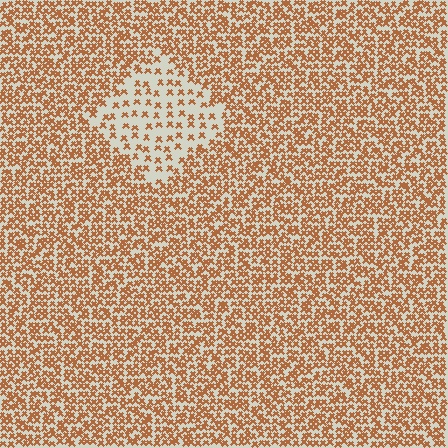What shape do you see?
I see a diamond.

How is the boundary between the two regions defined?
The boundary is defined by a change in element density (approximately 2.5x ratio). All elements are the same color, size, and shape.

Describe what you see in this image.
The image contains small brown elements arranged at two different densities. A diamond-shaped region is visible where the elements are less densely packed than the surrounding area.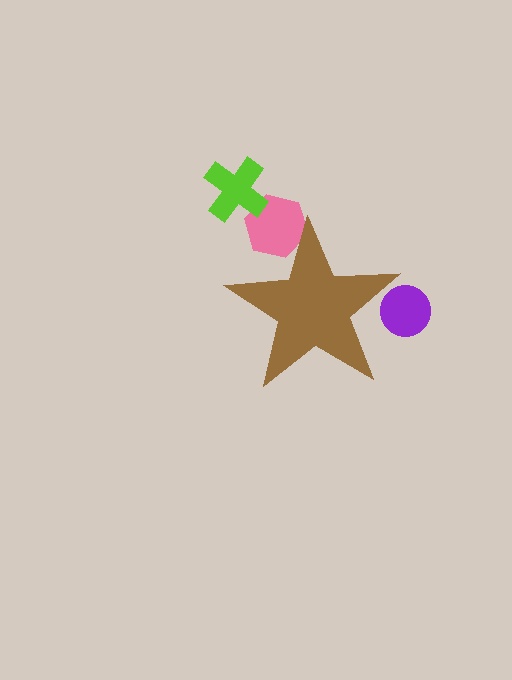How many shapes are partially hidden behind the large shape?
2 shapes are partially hidden.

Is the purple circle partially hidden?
Yes, the purple circle is partially hidden behind the brown star.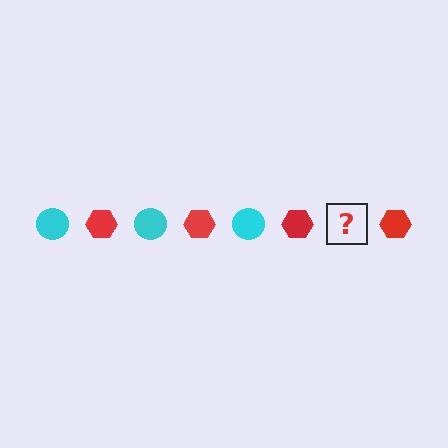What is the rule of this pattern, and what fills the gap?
The rule is that the pattern alternates between cyan circle and red hexagon. The gap should be filled with a cyan circle.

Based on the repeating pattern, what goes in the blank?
The blank should be a cyan circle.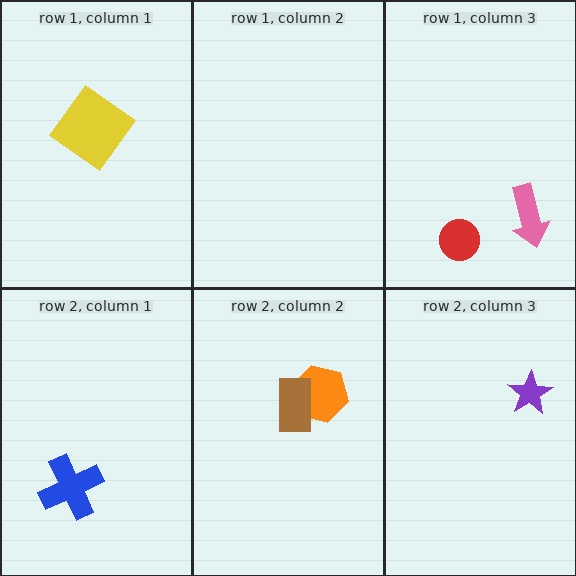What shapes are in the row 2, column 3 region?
The purple star.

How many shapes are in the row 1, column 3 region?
2.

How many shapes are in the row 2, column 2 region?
2.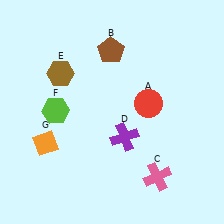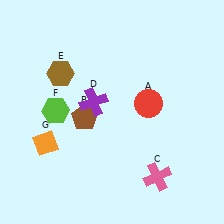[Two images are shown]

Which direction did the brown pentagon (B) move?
The brown pentagon (B) moved down.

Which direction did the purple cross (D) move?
The purple cross (D) moved up.